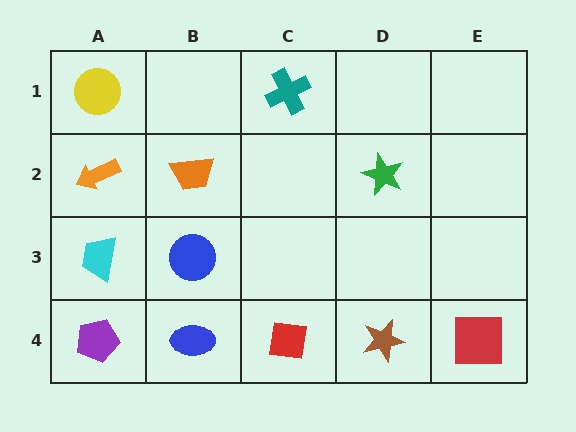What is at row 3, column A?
A cyan trapezoid.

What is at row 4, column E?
A red square.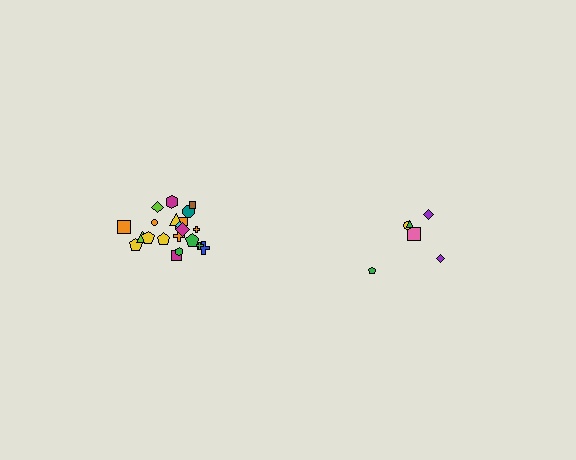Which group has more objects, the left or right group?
The left group.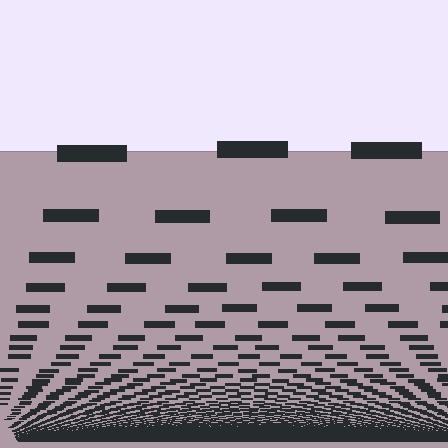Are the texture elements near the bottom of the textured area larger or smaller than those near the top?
Smaller. The gradient is inverted — elements near the bottom are smaller and denser.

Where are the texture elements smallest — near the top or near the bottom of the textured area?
Near the bottom.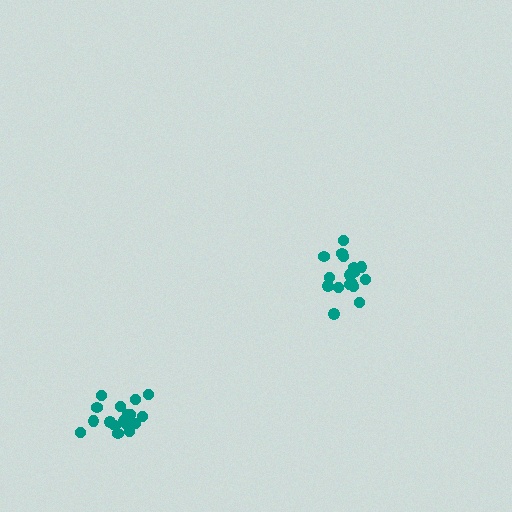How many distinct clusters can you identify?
There are 2 distinct clusters.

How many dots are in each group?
Group 1: 18 dots, Group 2: 18 dots (36 total).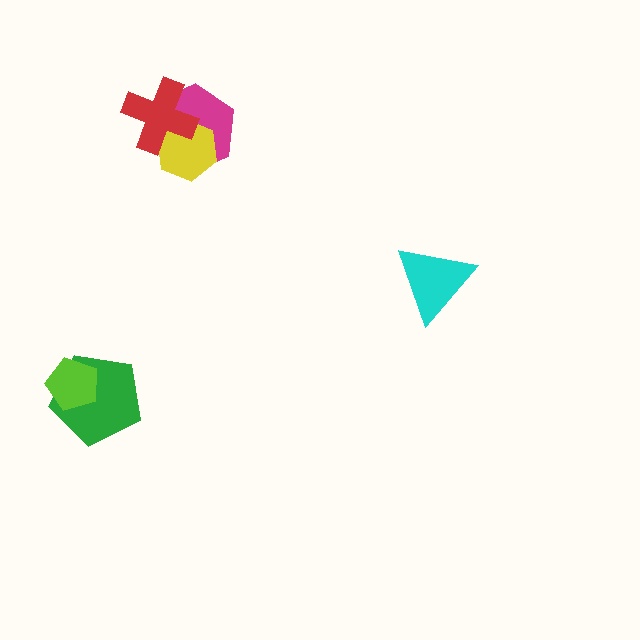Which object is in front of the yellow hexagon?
The red cross is in front of the yellow hexagon.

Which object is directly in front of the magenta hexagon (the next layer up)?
The yellow hexagon is directly in front of the magenta hexagon.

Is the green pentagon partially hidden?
Yes, it is partially covered by another shape.